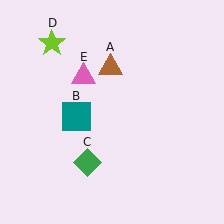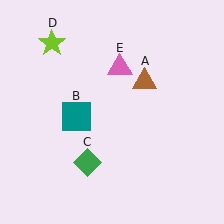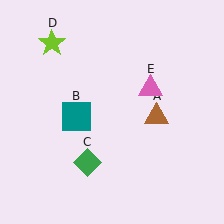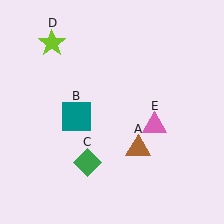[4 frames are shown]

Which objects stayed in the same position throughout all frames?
Teal square (object B) and green diamond (object C) and lime star (object D) remained stationary.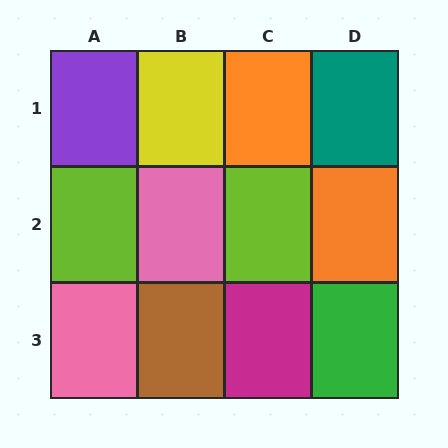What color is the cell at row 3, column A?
Pink.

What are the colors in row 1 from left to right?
Purple, yellow, orange, teal.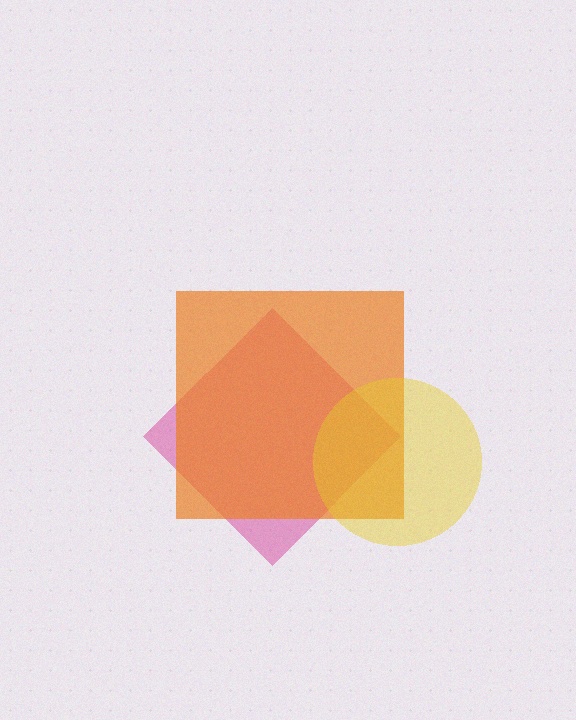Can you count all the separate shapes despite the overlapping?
Yes, there are 3 separate shapes.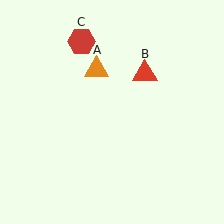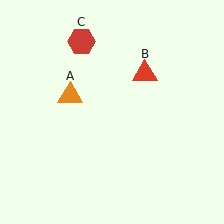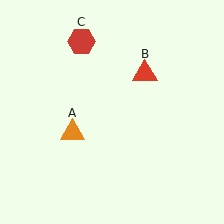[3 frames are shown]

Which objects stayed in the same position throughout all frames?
Red triangle (object B) and red hexagon (object C) remained stationary.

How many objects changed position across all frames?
1 object changed position: orange triangle (object A).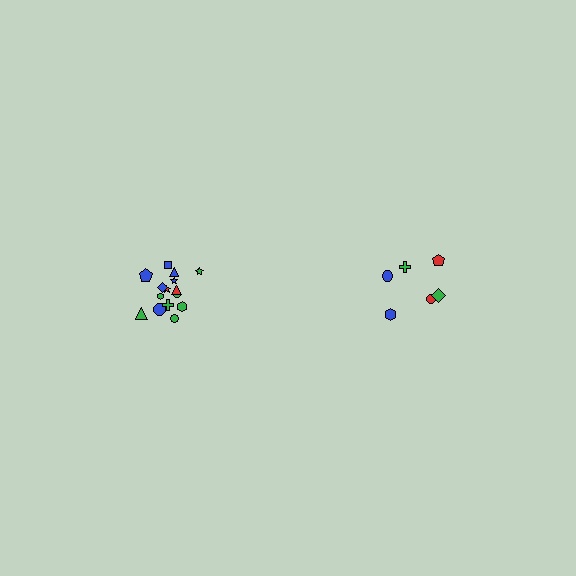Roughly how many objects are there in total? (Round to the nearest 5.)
Roughly 20 objects in total.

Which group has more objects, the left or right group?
The left group.